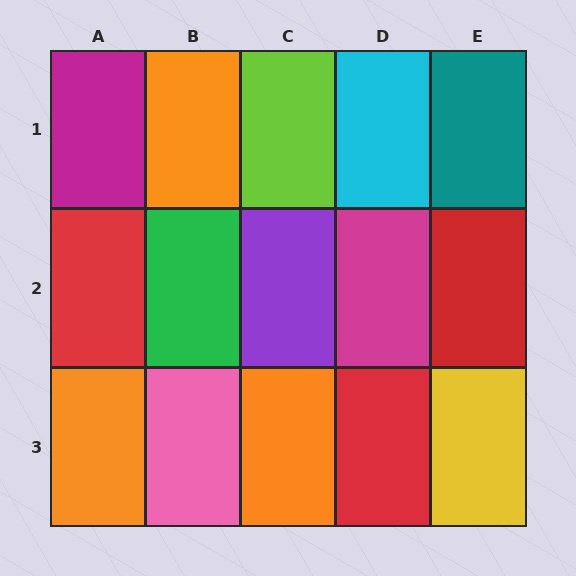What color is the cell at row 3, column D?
Red.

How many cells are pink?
1 cell is pink.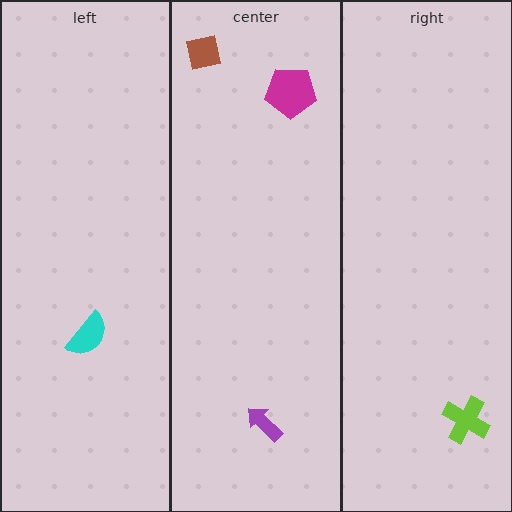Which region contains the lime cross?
The right region.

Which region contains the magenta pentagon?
The center region.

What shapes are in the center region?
The magenta pentagon, the brown square, the purple arrow.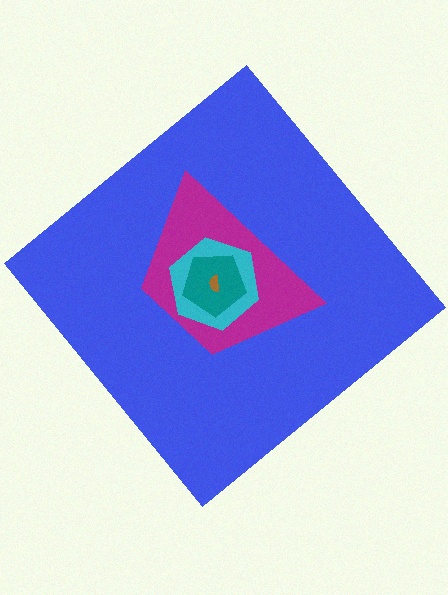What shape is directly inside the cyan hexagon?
The teal pentagon.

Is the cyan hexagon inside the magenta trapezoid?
Yes.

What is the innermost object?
The brown semicircle.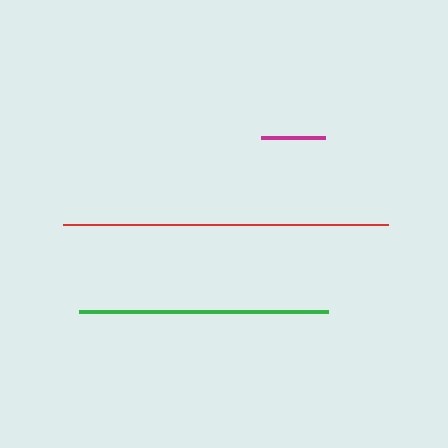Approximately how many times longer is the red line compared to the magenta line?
The red line is approximately 5.0 times the length of the magenta line.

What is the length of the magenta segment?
The magenta segment is approximately 65 pixels long.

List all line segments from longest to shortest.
From longest to shortest: red, green, magenta.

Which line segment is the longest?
The red line is the longest at approximately 325 pixels.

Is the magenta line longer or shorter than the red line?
The red line is longer than the magenta line.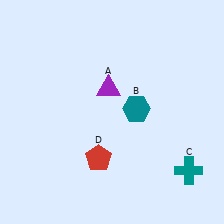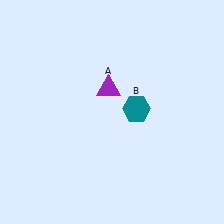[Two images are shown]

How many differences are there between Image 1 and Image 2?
There are 2 differences between the two images.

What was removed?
The teal cross (C), the red pentagon (D) were removed in Image 2.